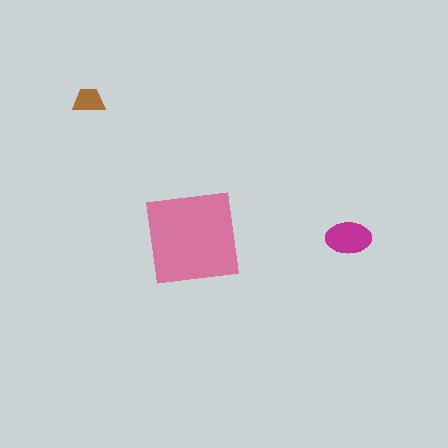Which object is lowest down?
The pink square is bottommost.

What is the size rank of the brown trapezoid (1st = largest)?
3rd.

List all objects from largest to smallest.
The pink square, the magenta ellipse, the brown trapezoid.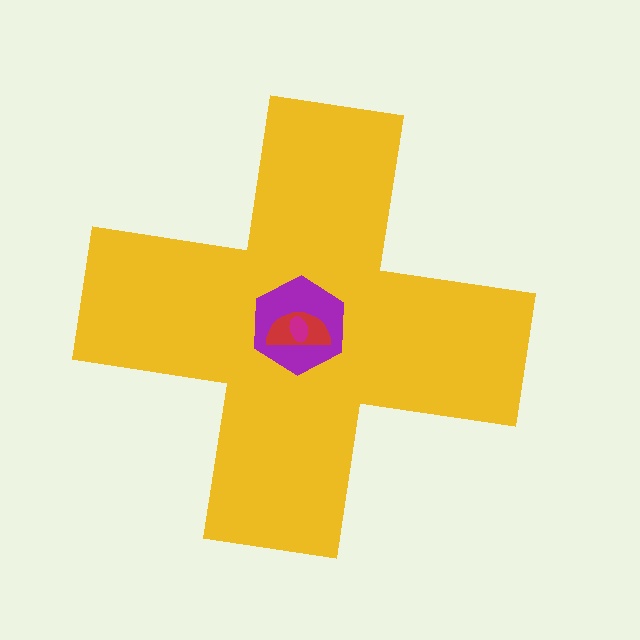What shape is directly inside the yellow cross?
The purple hexagon.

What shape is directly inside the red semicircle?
The magenta ellipse.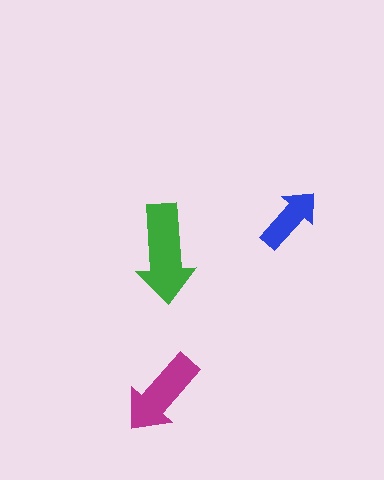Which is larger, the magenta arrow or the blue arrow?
The magenta one.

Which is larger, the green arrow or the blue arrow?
The green one.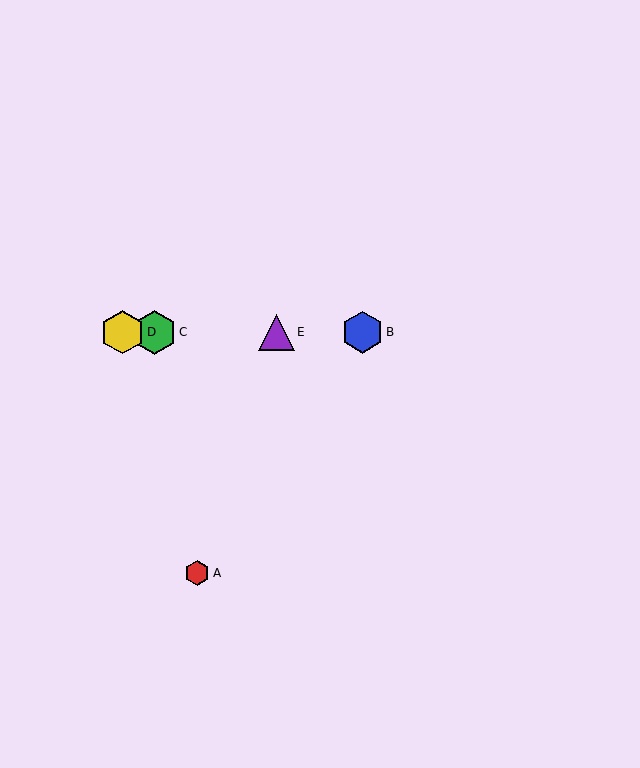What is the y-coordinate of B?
Object B is at y≈332.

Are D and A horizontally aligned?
No, D is at y≈332 and A is at y≈573.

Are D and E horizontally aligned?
Yes, both are at y≈332.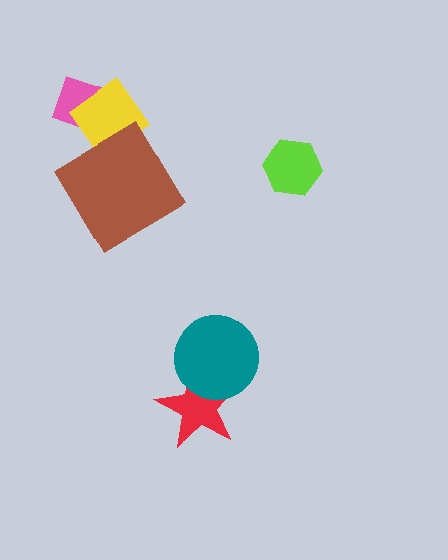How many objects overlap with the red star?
1 object overlaps with the red star.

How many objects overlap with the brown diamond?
1 object overlaps with the brown diamond.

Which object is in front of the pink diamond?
The yellow diamond is in front of the pink diamond.